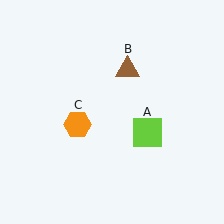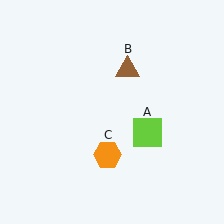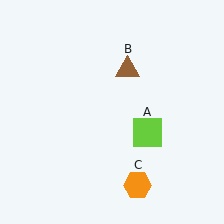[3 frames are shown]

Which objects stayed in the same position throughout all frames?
Lime square (object A) and brown triangle (object B) remained stationary.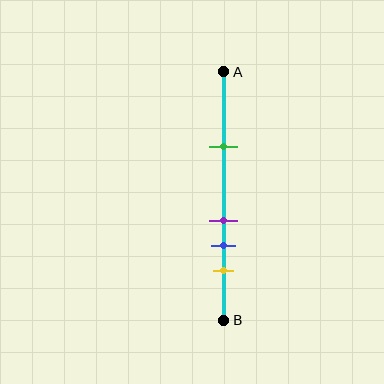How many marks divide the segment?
There are 4 marks dividing the segment.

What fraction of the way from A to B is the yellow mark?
The yellow mark is approximately 80% (0.8) of the way from A to B.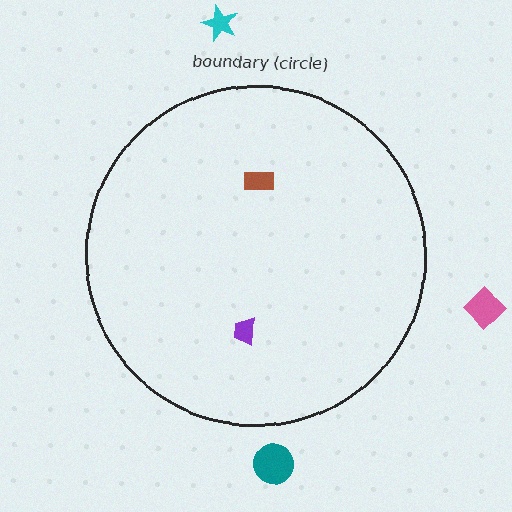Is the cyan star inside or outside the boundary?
Outside.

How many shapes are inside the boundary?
2 inside, 3 outside.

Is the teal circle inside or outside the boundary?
Outside.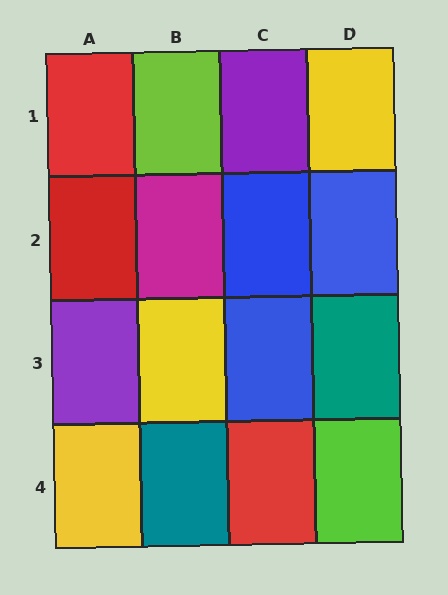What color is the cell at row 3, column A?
Purple.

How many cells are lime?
2 cells are lime.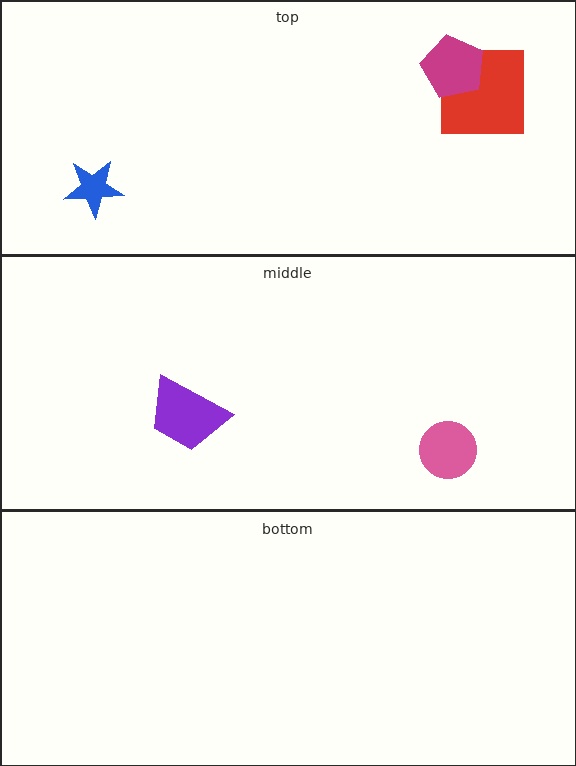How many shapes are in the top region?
3.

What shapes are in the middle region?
The purple trapezoid, the pink circle.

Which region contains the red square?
The top region.